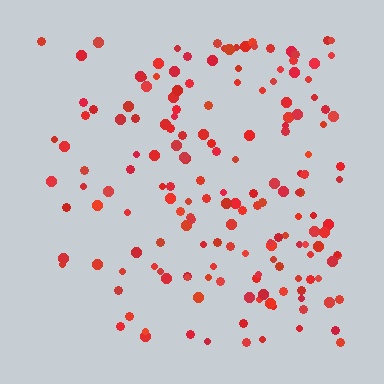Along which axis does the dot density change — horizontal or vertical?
Horizontal.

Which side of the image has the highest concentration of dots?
The right.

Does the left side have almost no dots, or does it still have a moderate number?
Still a moderate number, just noticeably fewer than the right.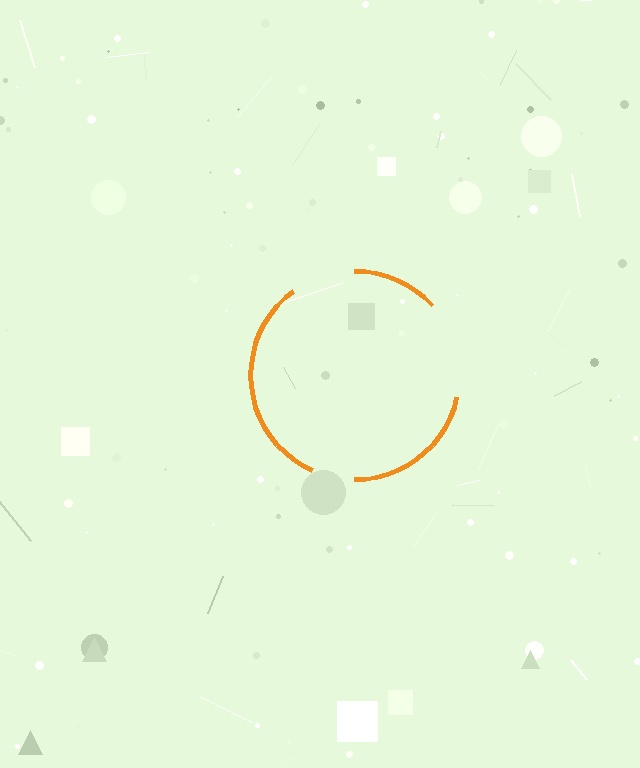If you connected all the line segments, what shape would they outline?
They would outline a circle.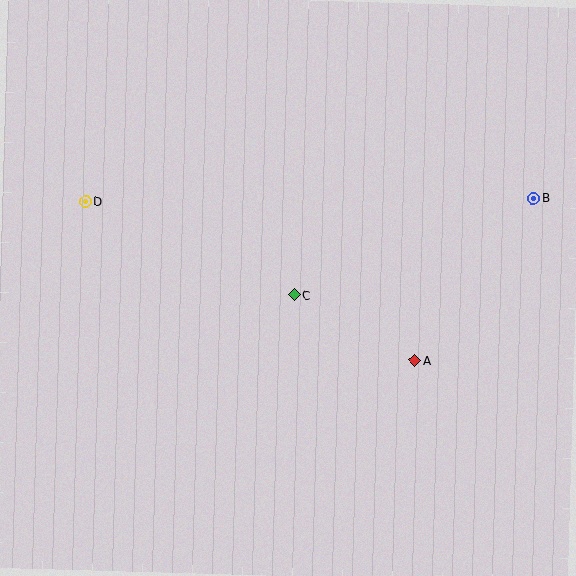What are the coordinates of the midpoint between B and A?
The midpoint between B and A is at (474, 279).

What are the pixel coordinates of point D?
Point D is at (86, 202).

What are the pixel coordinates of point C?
Point C is at (294, 295).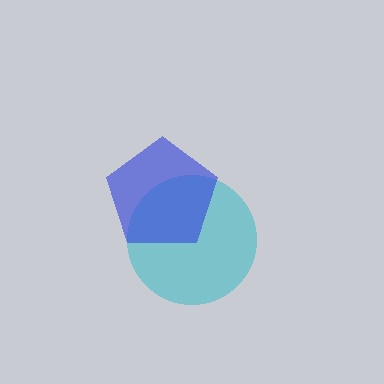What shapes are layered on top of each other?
The layered shapes are: a cyan circle, a blue pentagon.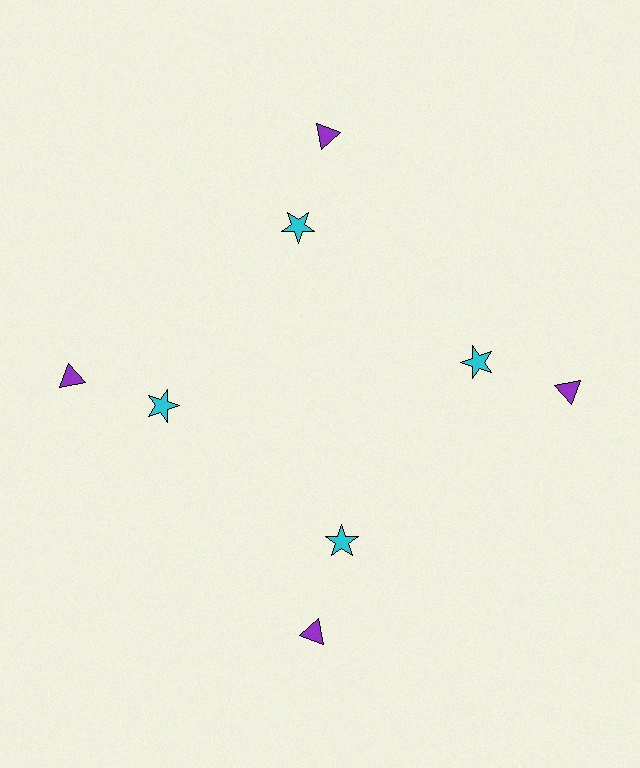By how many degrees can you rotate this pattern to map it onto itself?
The pattern maps onto itself every 90 degrees of rotation.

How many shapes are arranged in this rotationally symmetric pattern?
There are 8 shapes, arranged in 4 groups of 2.